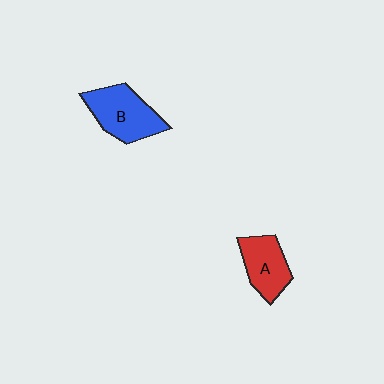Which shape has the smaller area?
Shape A (red).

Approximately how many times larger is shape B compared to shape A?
Approximately 1.3 times.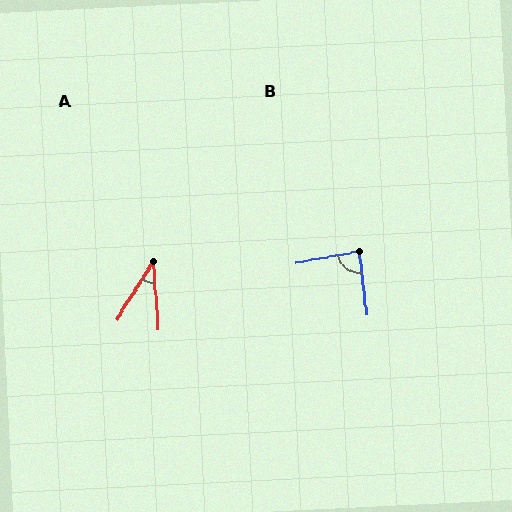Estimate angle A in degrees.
Approximately 36 degrees.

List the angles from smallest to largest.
A (36°), B (86°).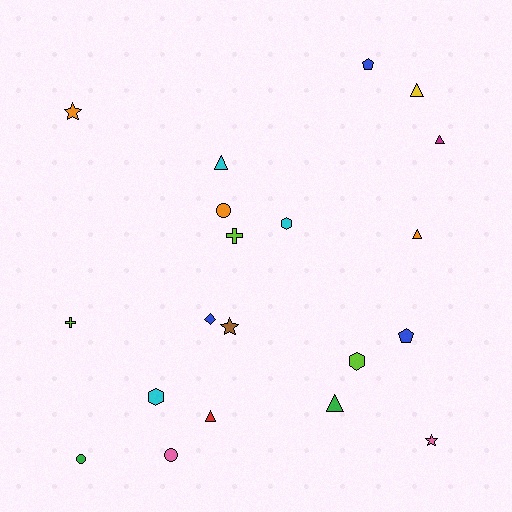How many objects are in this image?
There are 20 objects.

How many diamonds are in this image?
There is 1 diamond.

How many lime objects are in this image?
There are 3 lime objects.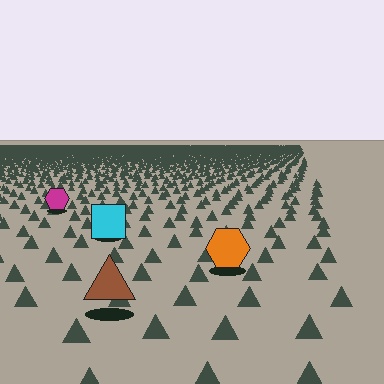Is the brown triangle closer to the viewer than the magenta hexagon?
Yes. The brown triangle is closer — you can tell from the texture gradient: the ground texture is coarser near it.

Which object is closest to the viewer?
The brown triangle is closest. The texture marks near it are larger and more spread out.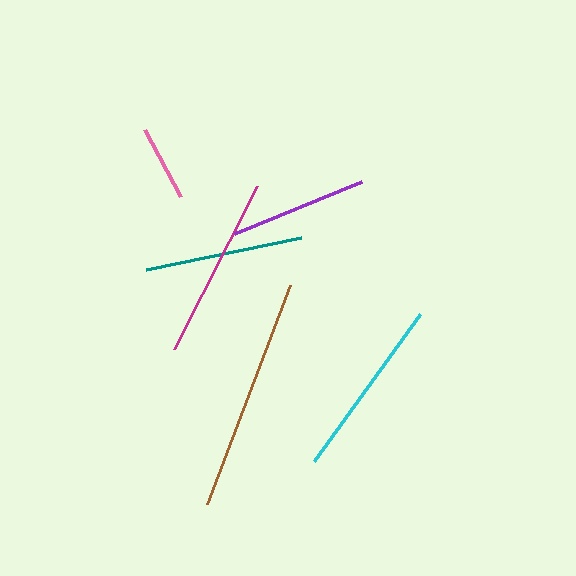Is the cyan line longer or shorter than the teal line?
The cyan line is longer than the teal line.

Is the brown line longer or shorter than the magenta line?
The brown line is longer than the magenta line.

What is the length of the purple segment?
The purple segment is approximately 137 pixels long.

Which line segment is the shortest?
The pink line is the shortest at approximately 76 pixels.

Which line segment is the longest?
The brown line is the longest at approximately 235 pixels.